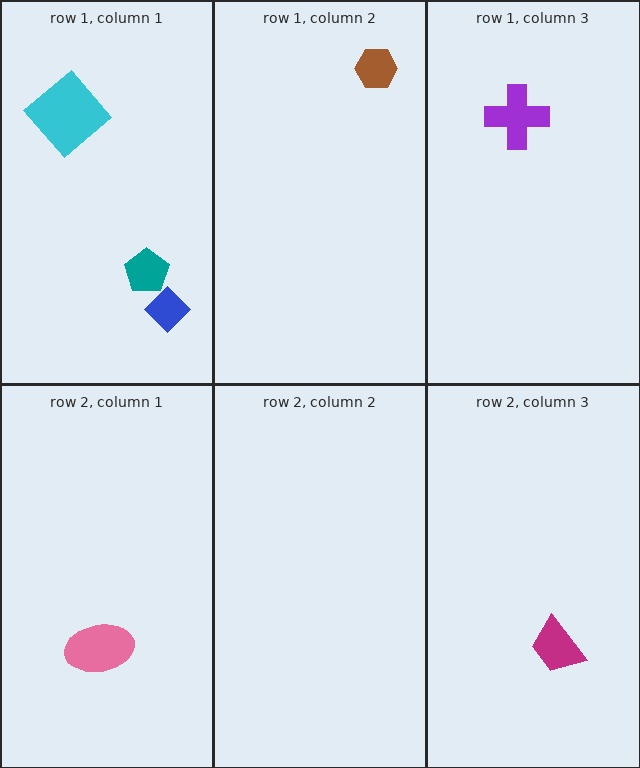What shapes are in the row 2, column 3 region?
The magenta trapezoid.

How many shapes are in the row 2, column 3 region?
1.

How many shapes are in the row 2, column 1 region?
1.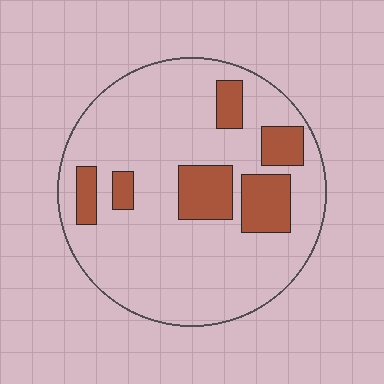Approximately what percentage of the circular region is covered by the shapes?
Approximately 20%.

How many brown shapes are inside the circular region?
6.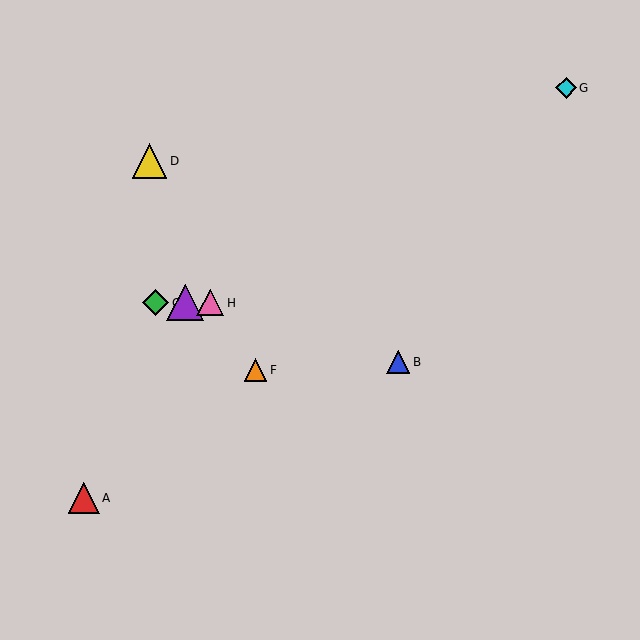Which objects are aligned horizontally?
Objects C, E, H are aligned horizontally.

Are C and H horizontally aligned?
Yes, both are at y≈303.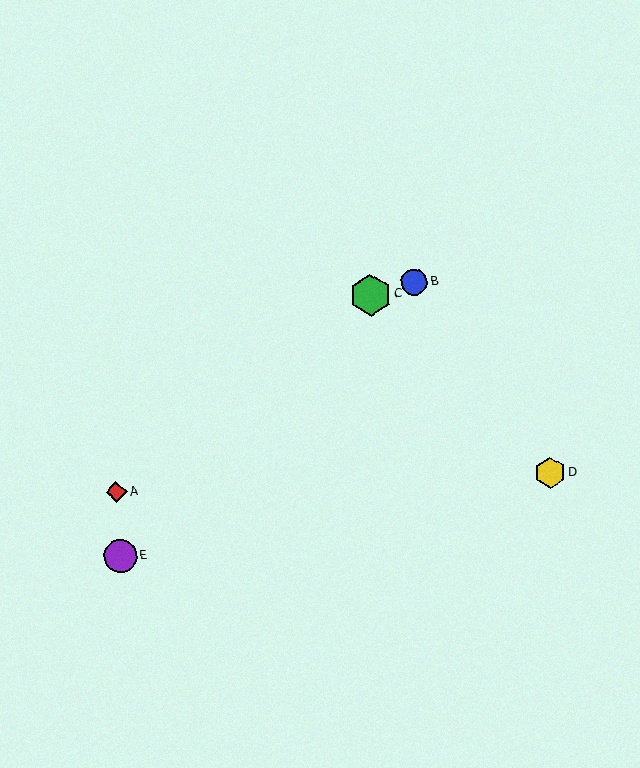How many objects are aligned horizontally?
2 objects (A, D) are aligned horizontally.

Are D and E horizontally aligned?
No, D is at y≈473 and E is at y≈556.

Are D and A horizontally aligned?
Yes, both are at y≈473.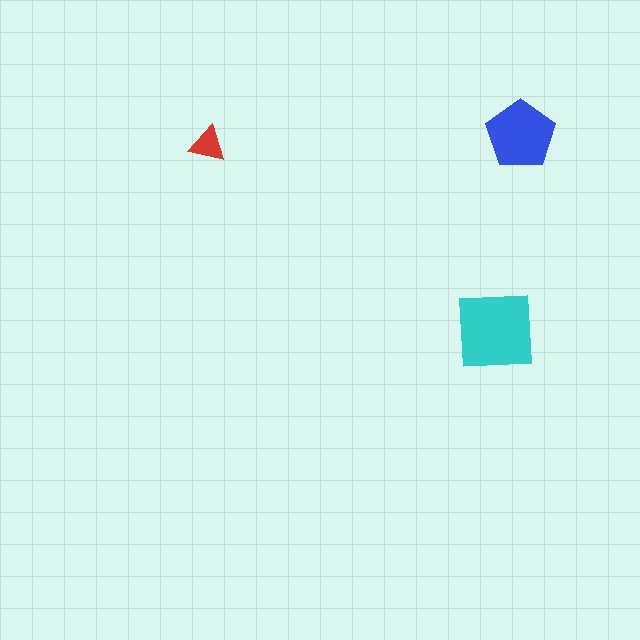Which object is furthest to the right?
The blue pentagon is rightmost.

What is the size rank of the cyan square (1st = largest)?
1st.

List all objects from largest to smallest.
The cyan square, the blue pentagon, the red triangle.